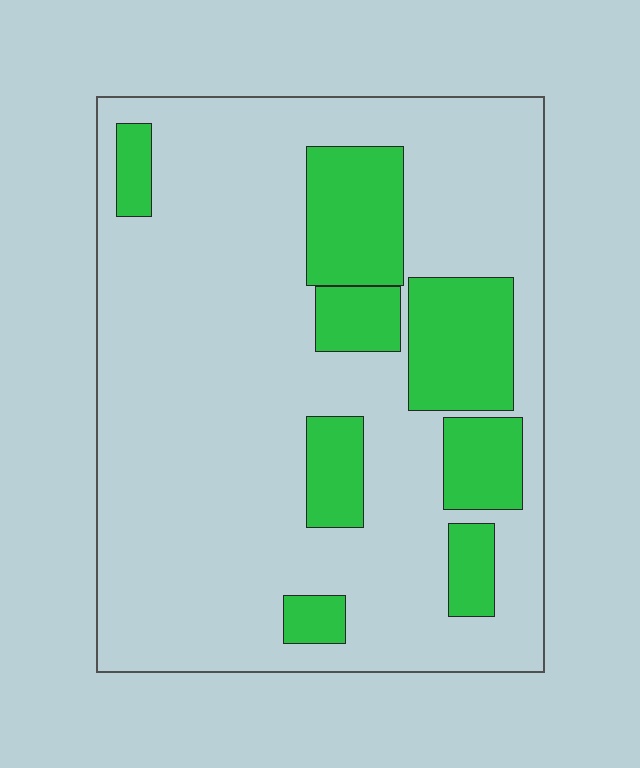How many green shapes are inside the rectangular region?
8.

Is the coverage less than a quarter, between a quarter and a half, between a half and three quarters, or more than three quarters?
Less than a quarter.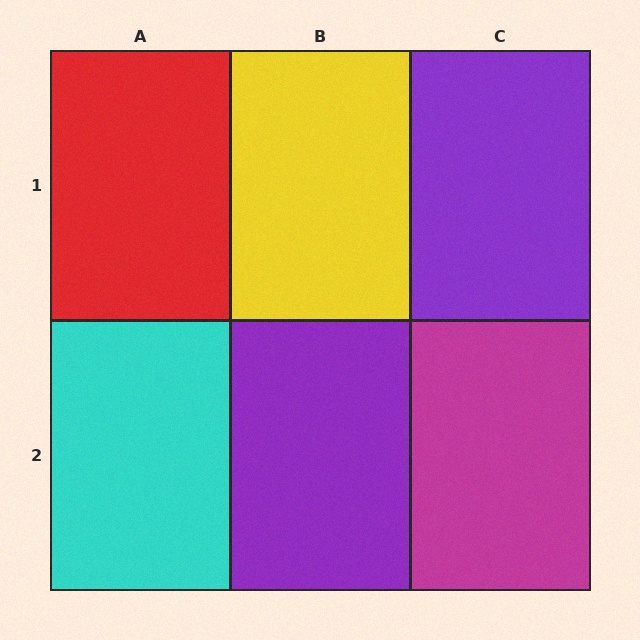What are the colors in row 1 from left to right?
Red, yellow, purple.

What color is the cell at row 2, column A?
Cyan.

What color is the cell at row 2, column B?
Purple.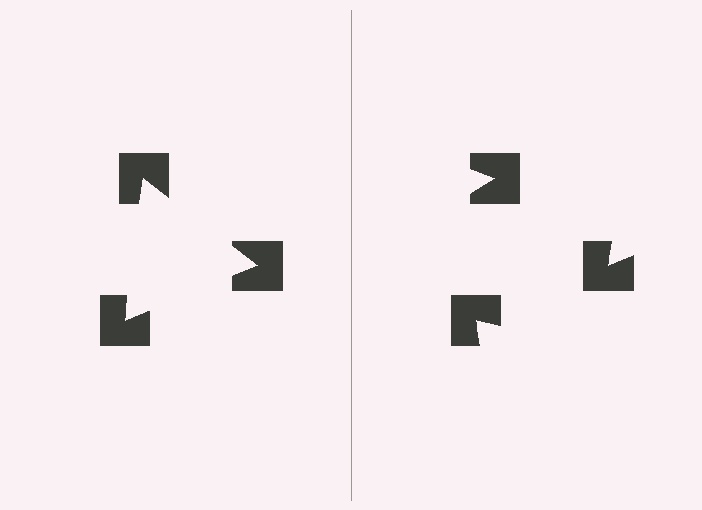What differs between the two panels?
The notched squares are positioned identically on both sides; only the wedge orientations differ. On the left they align to a triangle; on the right they are misaligned.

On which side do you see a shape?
An illusory triangle appears on the left side. On the right side the wedge cuts are rotated, so no coherent shape forms.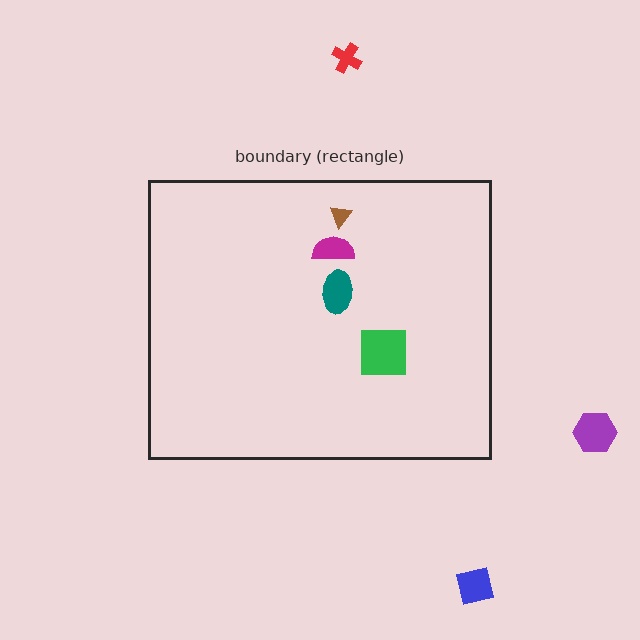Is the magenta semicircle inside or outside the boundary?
Inside.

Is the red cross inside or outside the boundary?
Outside.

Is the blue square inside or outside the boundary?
Outside.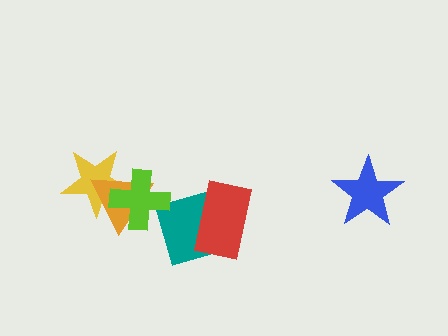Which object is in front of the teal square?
The red rectangle is in front of the teal square.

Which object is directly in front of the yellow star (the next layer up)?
The orange triangle is directly in front of the yellow star.